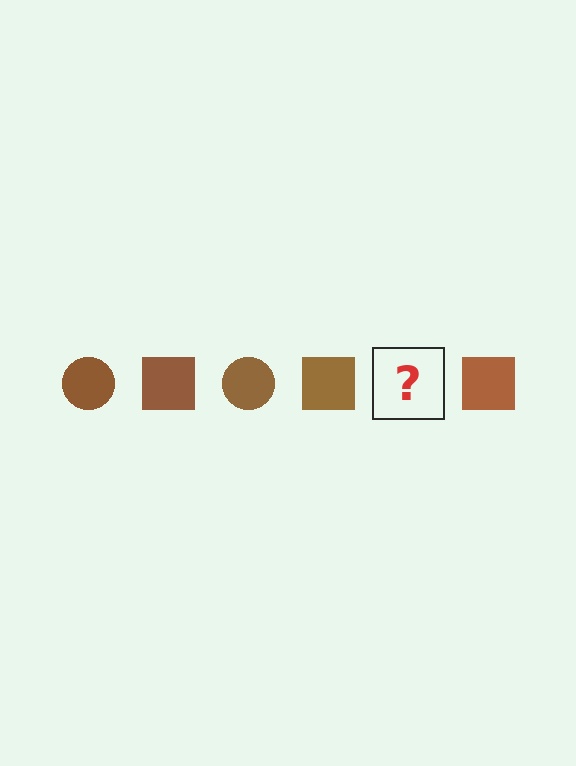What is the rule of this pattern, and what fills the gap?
The rule is that the pattern cycles through circle, square shapes in brown. The gap should be filled with a brown circle.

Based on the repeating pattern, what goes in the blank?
The blank should be a brown circle.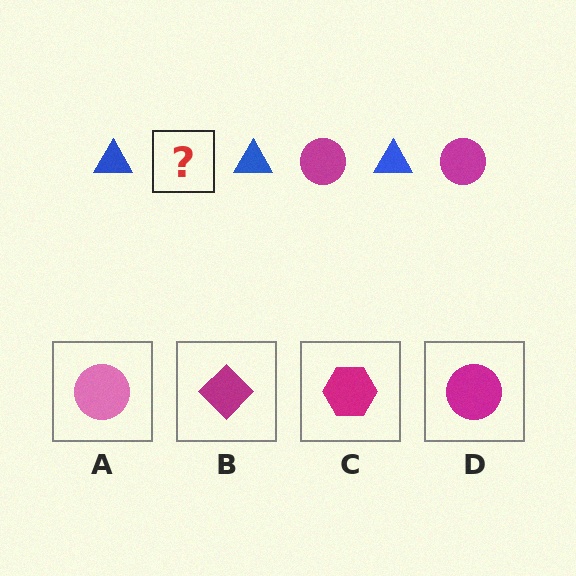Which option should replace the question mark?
Option D.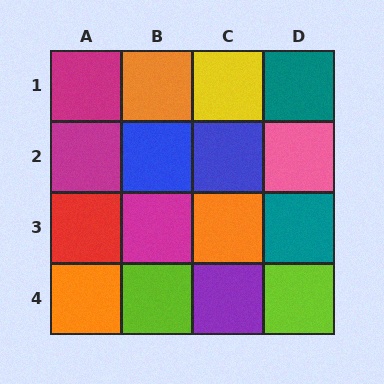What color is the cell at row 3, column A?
Red.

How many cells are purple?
1 cell is purple.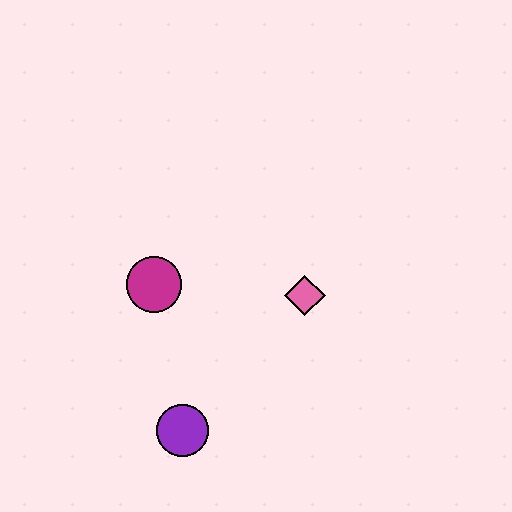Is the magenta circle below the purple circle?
No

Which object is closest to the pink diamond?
The magenta circle is closest to the pink diamond.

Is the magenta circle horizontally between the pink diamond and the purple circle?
No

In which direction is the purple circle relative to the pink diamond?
The purple circle is below the pink diamond.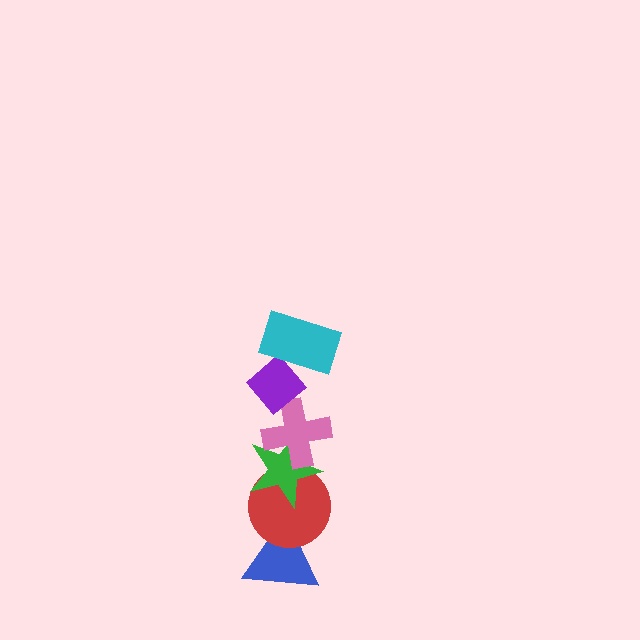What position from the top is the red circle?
The red circle is 5th from the top.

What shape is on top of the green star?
The pink cross is on top of the green star.